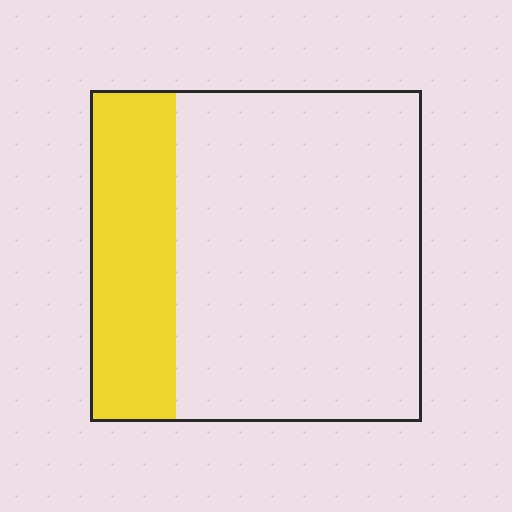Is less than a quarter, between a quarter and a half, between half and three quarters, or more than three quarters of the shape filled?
Between a quarter and a half.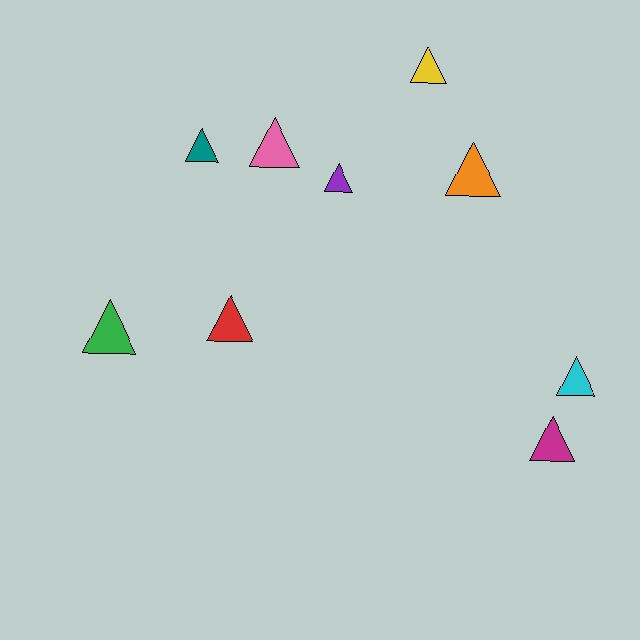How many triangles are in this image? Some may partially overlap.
There are 9 triangles.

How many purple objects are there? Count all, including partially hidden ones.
There is 1 purple object.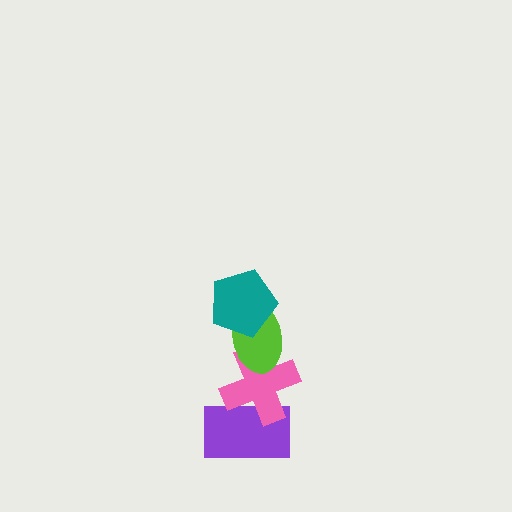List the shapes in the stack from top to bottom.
From top to bottom: the teal pentagon, the lime ellipse, the pink cross, the purple rectangle.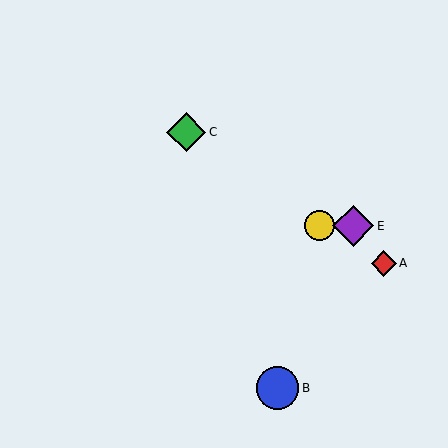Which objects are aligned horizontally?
Objects D, E are aligned horizontally.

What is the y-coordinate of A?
Object A is at y≈263.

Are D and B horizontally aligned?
No, D is at y≈226 and B is at y≈388.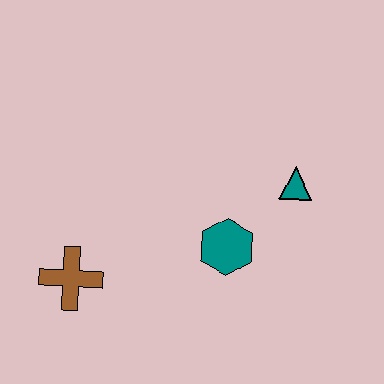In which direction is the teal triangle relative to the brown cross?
The teal triangle is to the right of the brown cross.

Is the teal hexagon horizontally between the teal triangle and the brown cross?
Yes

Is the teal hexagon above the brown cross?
Yes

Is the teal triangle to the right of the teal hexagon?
Yes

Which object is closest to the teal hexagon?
The teal triangle is closest to the teal hexagon.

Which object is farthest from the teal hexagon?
The brown cross is farthest from the teal hexagon.